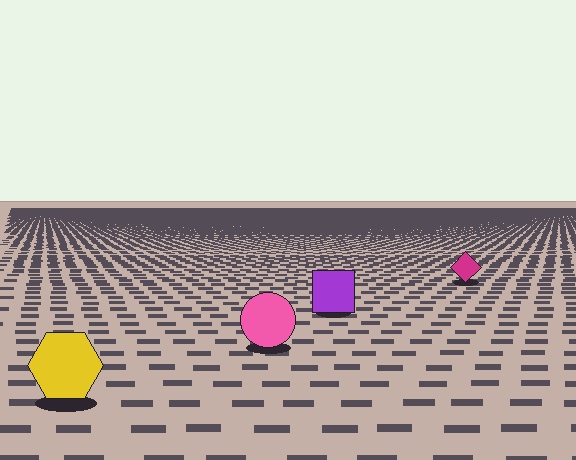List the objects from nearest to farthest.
From nearest to farthest: the yellow hexagon, the pink circle, the purple square, the magenta diamond.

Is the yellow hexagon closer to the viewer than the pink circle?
Yes. The yellow hexagon is closer — you can tell from the texture gradient: the ground texture is coarser near it.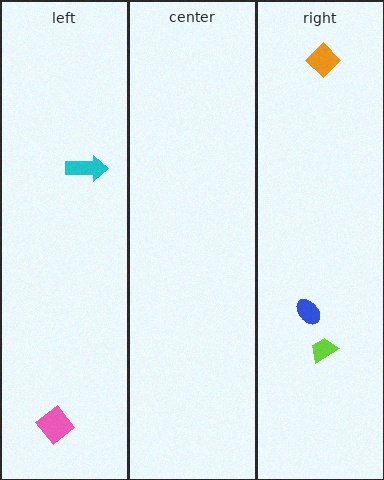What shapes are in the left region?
The cyan arrow, the pink diamond.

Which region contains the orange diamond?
The right region.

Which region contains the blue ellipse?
The right region.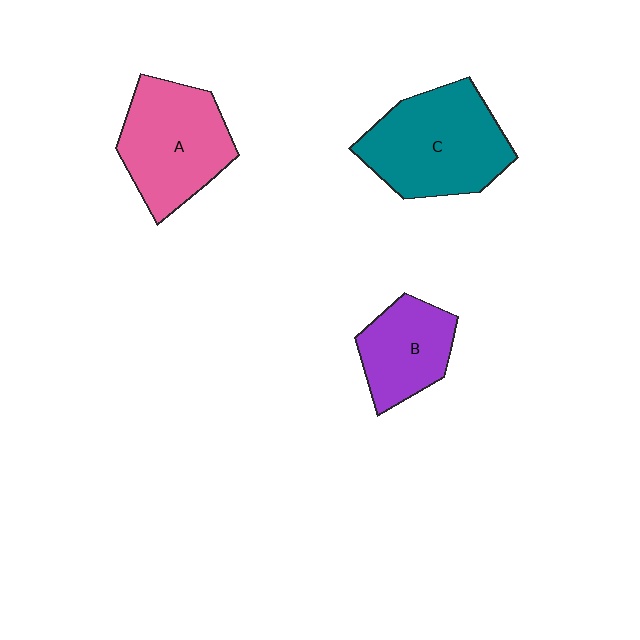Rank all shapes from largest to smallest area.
From largest to smallest: C (teal), A (pink), B (purple).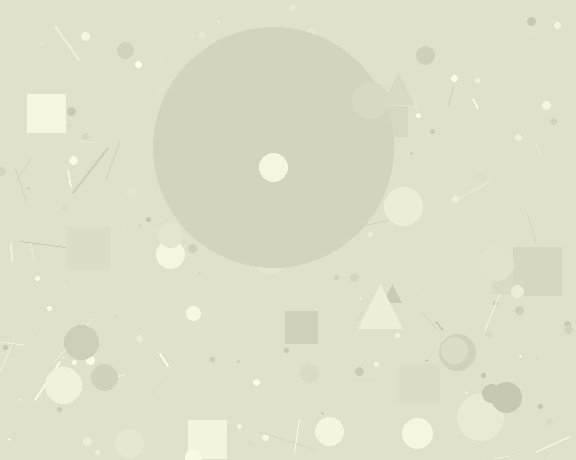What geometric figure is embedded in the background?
A circle is embedded in the background.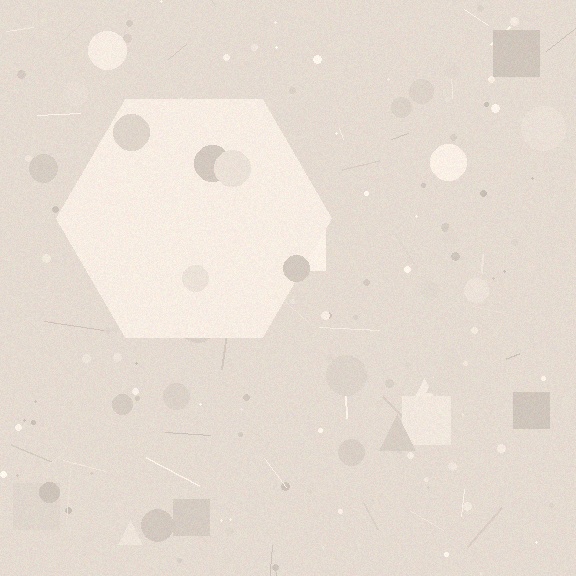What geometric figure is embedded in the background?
A hexagon is embedded in the background.